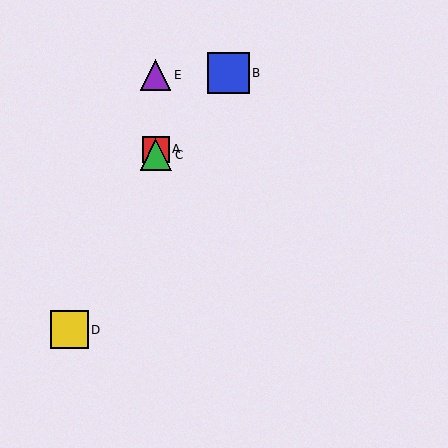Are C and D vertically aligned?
No, C is at x≈156 and D is at x≈69.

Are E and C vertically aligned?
Yes, both are at x≈156.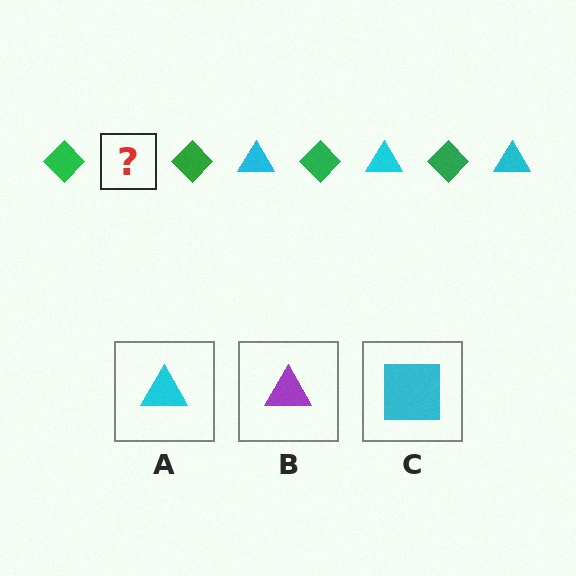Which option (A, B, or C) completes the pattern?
A.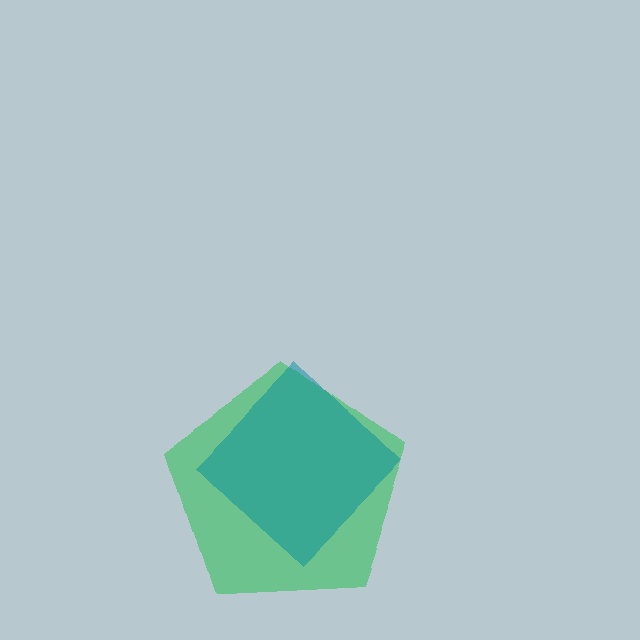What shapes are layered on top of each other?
The layered shapes are: a green pentagon, a teal diamond.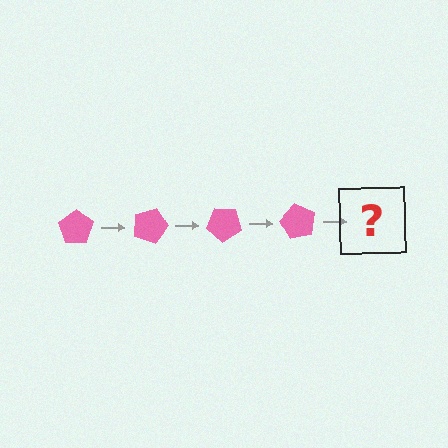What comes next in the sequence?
The next element should be a pink pentagon rotated 80 degrees.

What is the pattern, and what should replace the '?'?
The pattern is that the pentagon rotates 20 degrees each step. The '?' should be a pink pentagon rotated 80 degrees.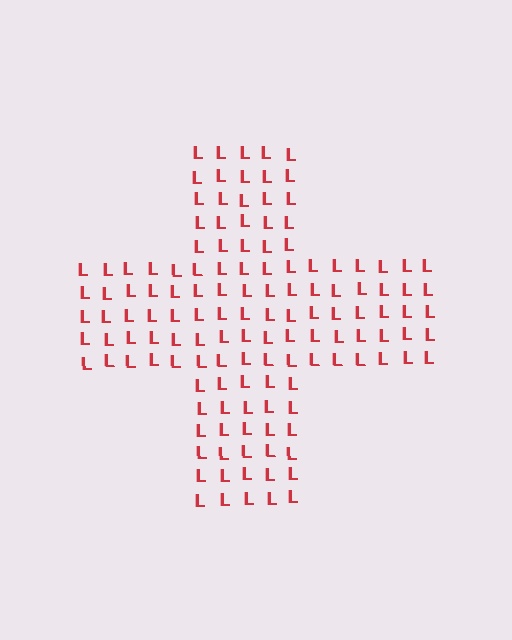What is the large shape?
The large shape is a cross.